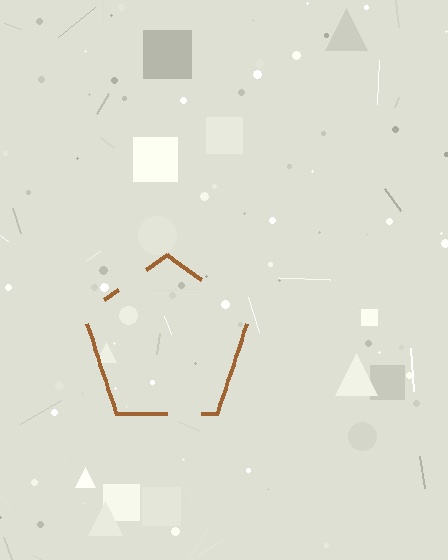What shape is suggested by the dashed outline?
The dashed outline suggests a pentagon.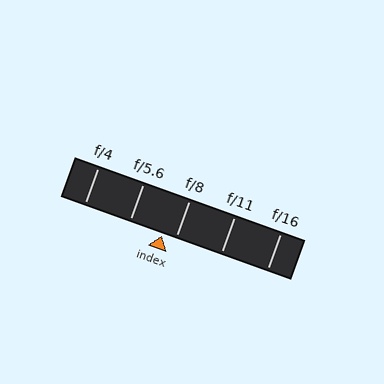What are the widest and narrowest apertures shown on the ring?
The widest aperture shown is f/4 and the narrowest is f/16.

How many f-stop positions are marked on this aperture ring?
There are 5 f-stop positions marked.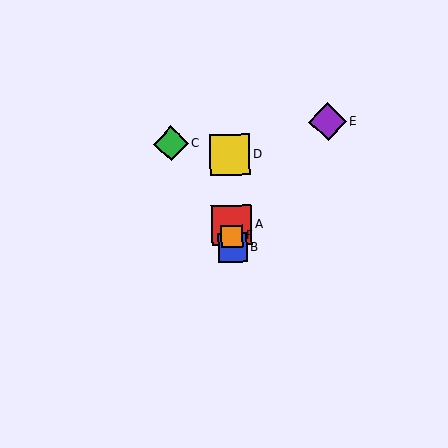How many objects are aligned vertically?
4 objects (A, B, D, F) are aligned vertically.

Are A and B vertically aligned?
Yes, both are at x≈232.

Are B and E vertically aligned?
No, B is at x≈233 and E is at x≈328.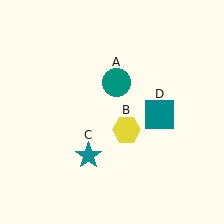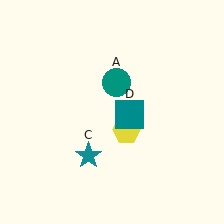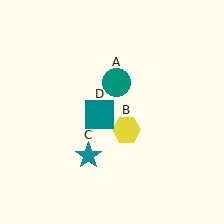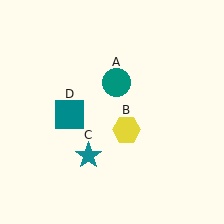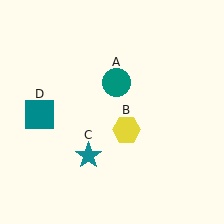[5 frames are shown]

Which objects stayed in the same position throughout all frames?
Teal circle (object A) and yellow hexagon (object B) and teal star (object C) remained stationary.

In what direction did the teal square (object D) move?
The teal square (object D) moved left.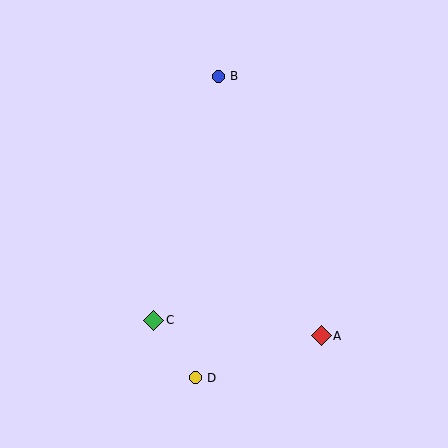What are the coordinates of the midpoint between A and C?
The midpoint between A and C is at (238, 328).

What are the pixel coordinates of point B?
Point B is at (218, 76).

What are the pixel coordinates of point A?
Point A is at (321, 336).